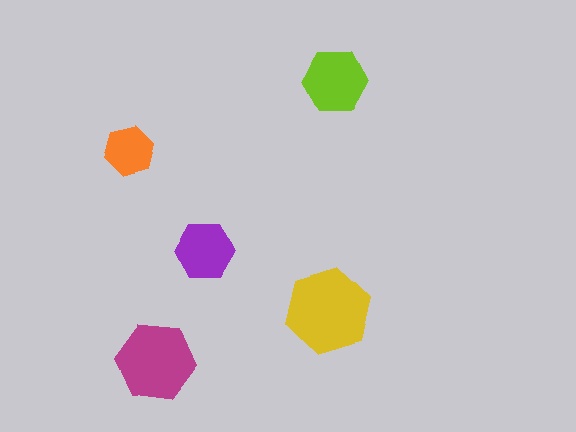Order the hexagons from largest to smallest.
the yellow one, the magenta one, the lime one, the purple one, the orange one.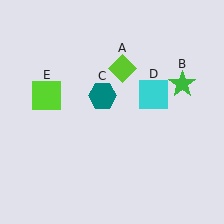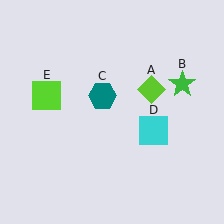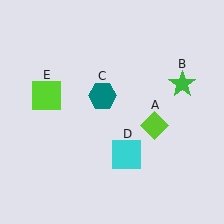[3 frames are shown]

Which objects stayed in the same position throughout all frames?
Green star (object B) and teal hexagon (object C) and lime square (object E) remained stationary.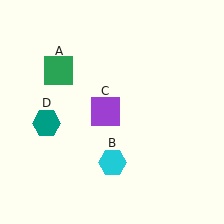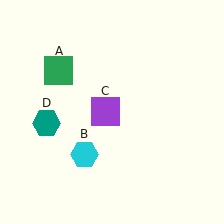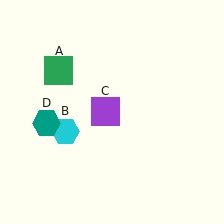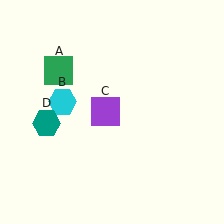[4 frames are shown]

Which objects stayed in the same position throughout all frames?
Green square (object A) and purple square (object C) and teal hexagon (object D) remained stationary.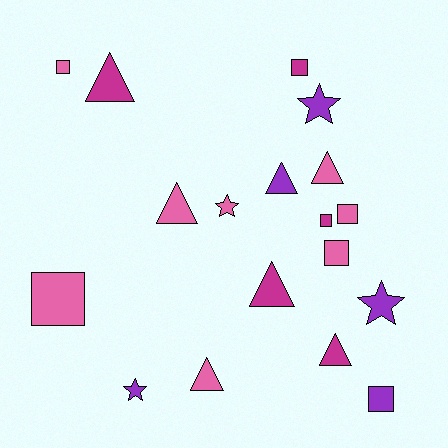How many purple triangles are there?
There is 1 purple triangle.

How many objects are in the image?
There are 18 objects.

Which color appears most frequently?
Pink, with 8 objects.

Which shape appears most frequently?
Square, with 7 objects.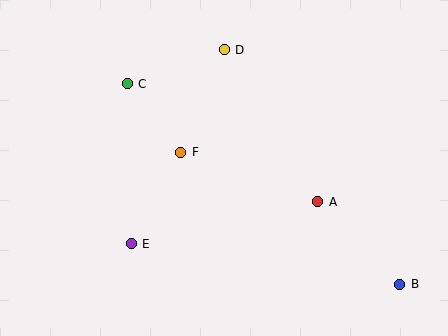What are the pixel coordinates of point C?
Point C is at (127, 84).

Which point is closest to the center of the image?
Point F at (181, 152) is closest to the center.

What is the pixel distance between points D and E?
The distance between D and E is 215 pixels.